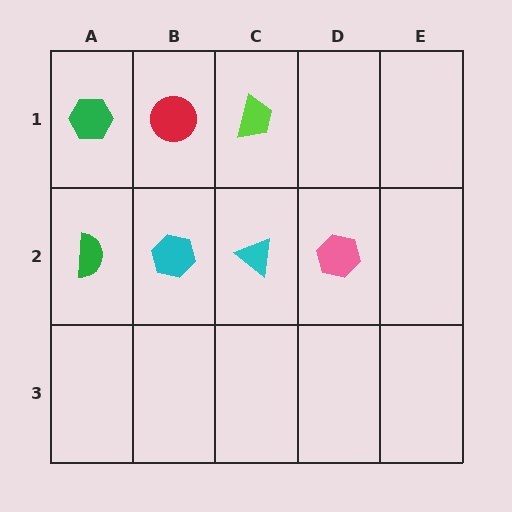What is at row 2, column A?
A green semicircle.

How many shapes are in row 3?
0 shapes.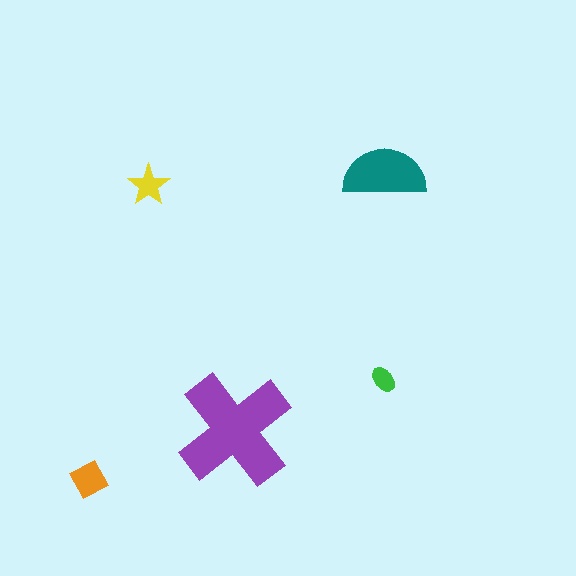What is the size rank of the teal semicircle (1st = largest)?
2nd.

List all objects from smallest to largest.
The green ellipse, the yellow star, the orange square, the teal semicircle, the purple cross.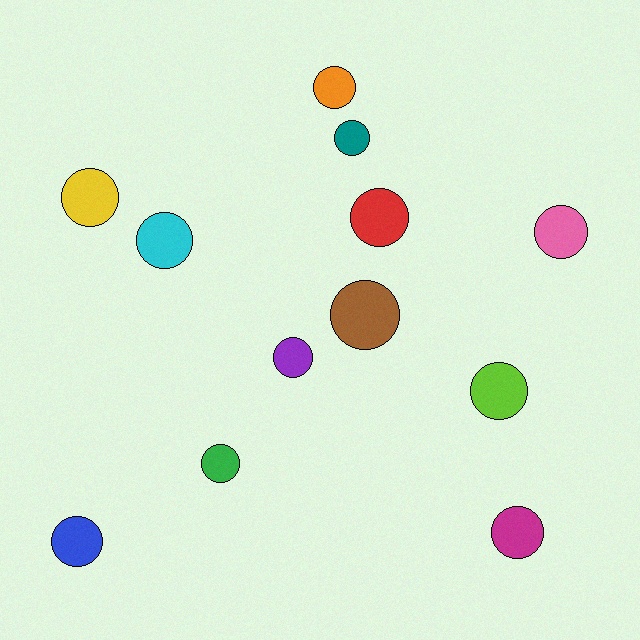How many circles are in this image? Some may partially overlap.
There are 12 circles.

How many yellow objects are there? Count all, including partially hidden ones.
There is 1 yellow object.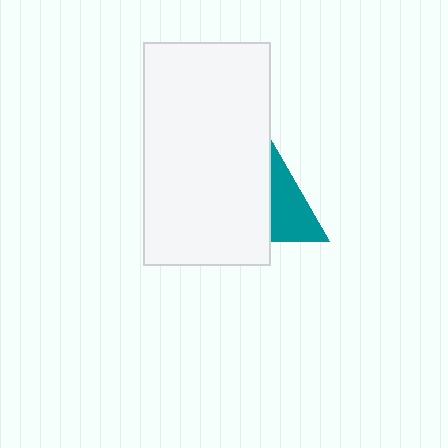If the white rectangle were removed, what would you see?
You would see the complete teal triangle.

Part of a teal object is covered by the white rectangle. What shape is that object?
It is a triangle.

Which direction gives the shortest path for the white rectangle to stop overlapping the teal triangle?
Moving left gives the shortest separation.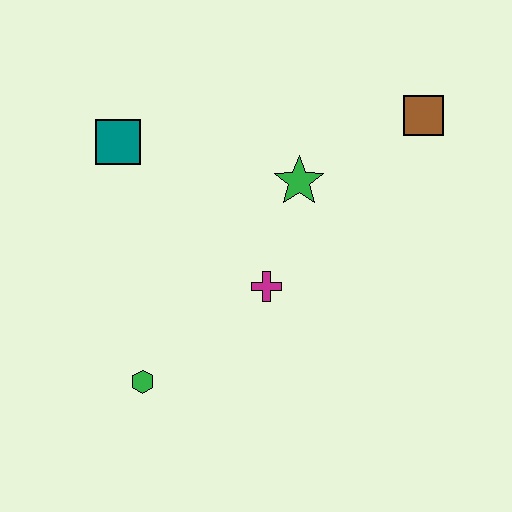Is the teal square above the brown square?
No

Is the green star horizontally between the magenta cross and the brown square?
Yes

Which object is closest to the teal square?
The green star is closest to the teal square.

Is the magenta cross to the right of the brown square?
No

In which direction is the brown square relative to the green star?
The brown square is to the right of the green star.